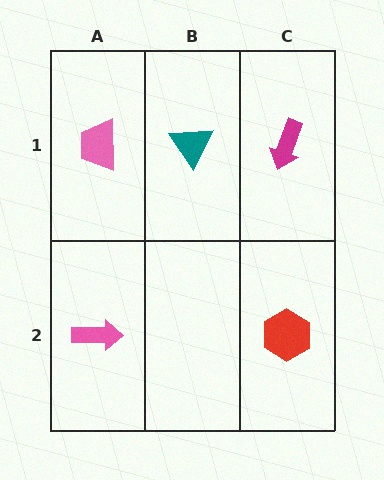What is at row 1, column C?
A magenta arrow.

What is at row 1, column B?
A teal triangle.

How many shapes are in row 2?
2 shapes.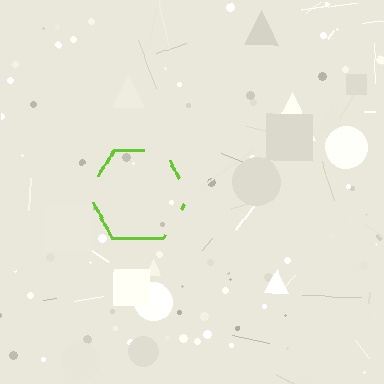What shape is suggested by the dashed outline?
The dashed outline suggests a hexagon.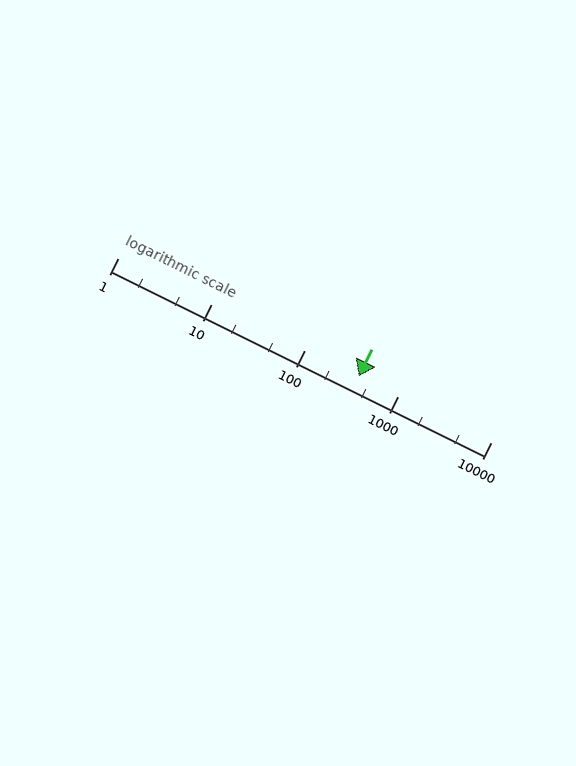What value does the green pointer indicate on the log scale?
The pointer indicates approximately 380.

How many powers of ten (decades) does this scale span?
The scale spans 4 decades, from 1 to 10000.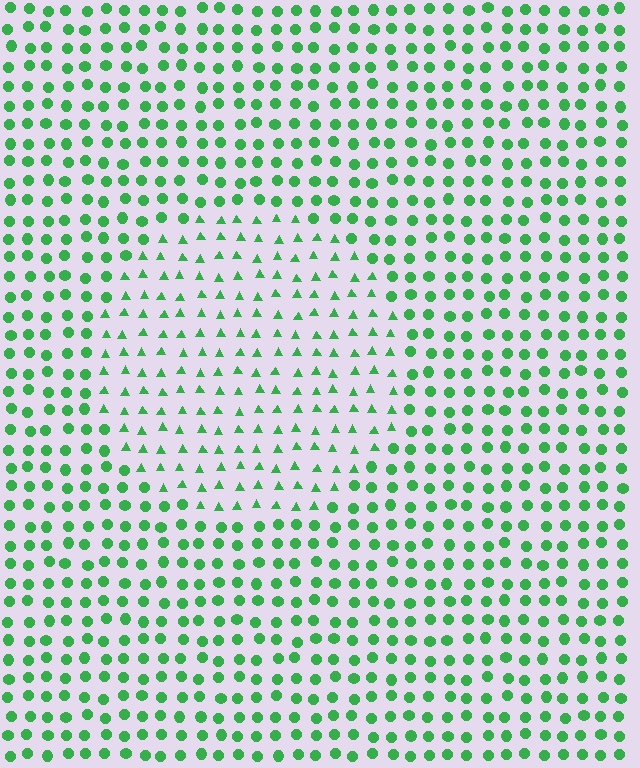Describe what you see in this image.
The image is filled with small green elements arranged in a uniform grid. A circle-shaped region contains triangles, while the surrounding area contains circles. The boundary is defined purely by the change in element shape.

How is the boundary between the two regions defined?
The boundary is defined by a change in element shape: triangles inside vs. circles outside. All elements share the same color and spacing.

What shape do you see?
I see a circle.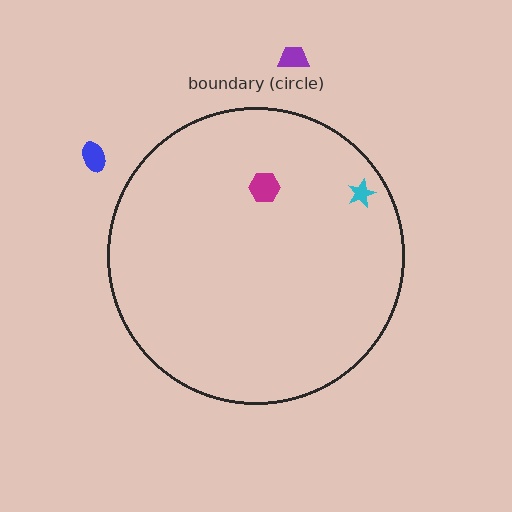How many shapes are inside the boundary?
2 inside, 2 outside.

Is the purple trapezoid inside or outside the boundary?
Outside.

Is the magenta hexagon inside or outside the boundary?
Inside.